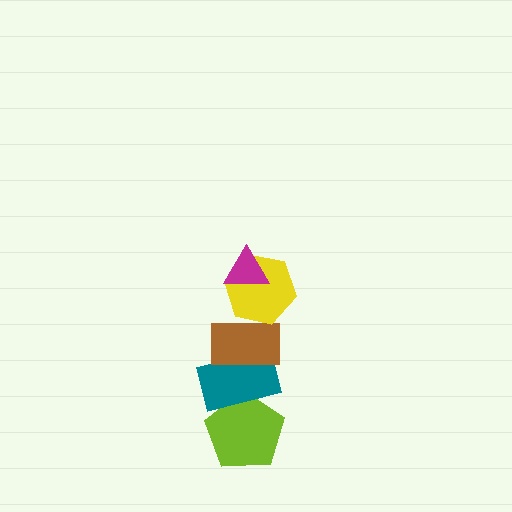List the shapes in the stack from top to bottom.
From top to bottom: the magenta triangle, the yellow hexagon, the brown rectangle, the teal rectangle, the lime pentagon.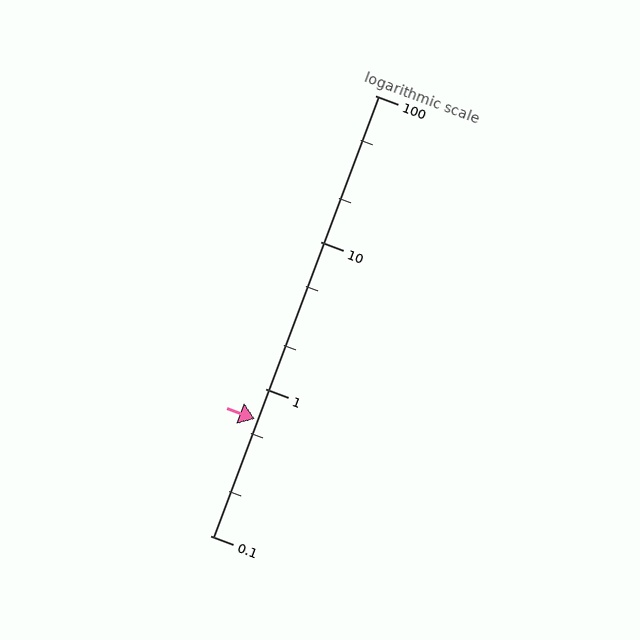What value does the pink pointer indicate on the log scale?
The pointer indicates approximately 0.62.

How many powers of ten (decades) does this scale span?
The scale spans 3 decades, from 0.1 to 100.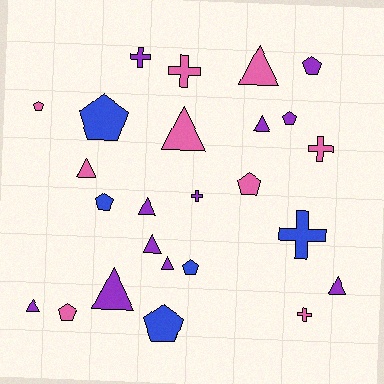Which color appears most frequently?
Purple, with 11 objects.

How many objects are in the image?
There are 25 objects.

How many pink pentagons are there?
There are 3 pink pentagons.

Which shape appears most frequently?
Triangle, with 10 objects.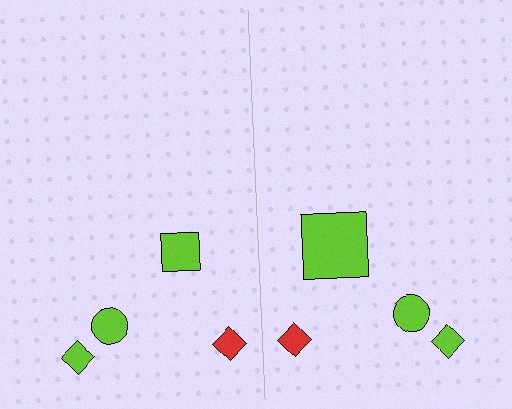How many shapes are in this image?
There are 8 shapes in this image.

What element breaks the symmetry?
The lime square on the right side has a different size than its mirror counterpart.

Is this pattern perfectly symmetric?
No, the pattern is not perfectly symmetric. The lime square on the right side has a different size than its mirror counterpart.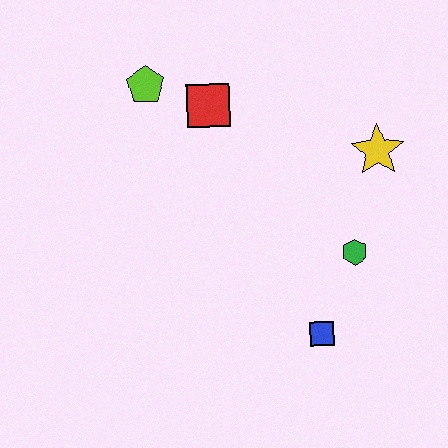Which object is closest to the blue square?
The green hexagon is closest to the blue square.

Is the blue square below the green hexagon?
Yes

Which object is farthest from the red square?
The blue square is farthest from the red square.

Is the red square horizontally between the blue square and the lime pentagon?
Yes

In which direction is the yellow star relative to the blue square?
The yellow star is above the blue square.